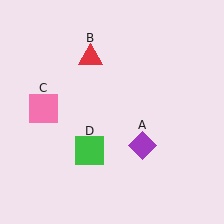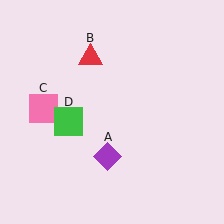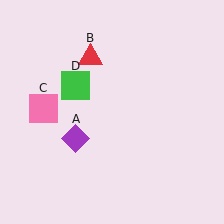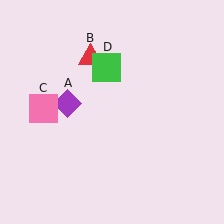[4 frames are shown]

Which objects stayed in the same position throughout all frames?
Red triangle (object B) and pink square (object C) remained stationary.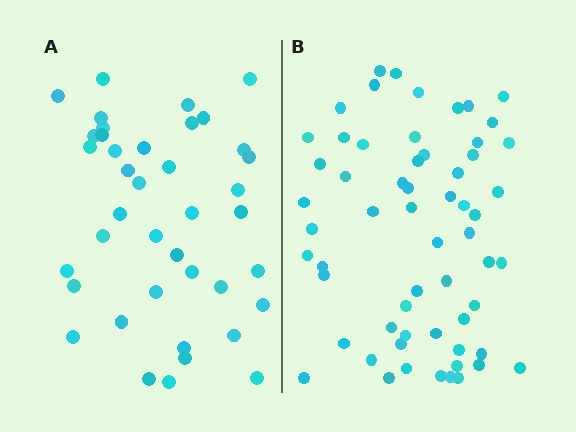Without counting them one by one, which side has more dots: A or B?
Region B (the right region) has more dots.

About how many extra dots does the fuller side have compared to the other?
Region B has approximately 20 more dots than region A.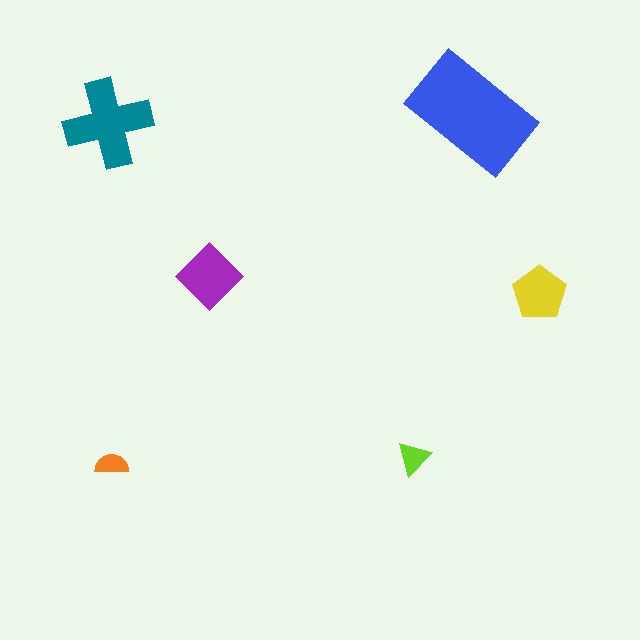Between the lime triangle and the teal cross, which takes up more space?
The teal cross.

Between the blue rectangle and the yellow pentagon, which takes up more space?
The blue rectangle.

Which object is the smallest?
The orange semicircle.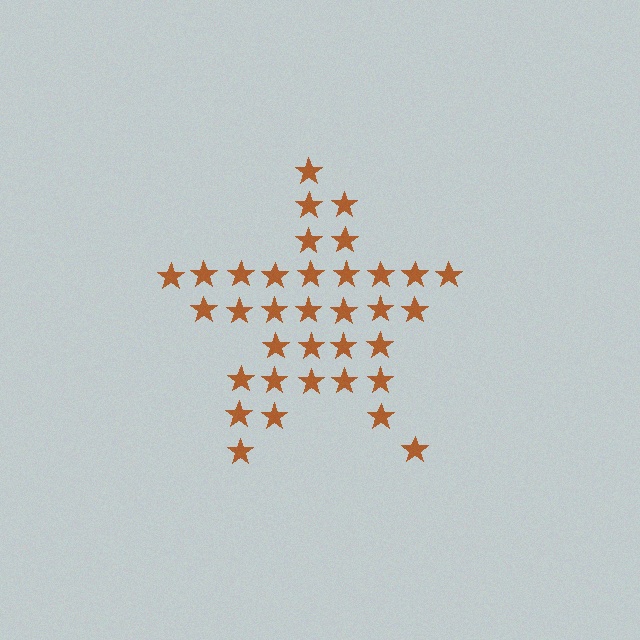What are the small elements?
The small elements are stars.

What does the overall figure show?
The overall figure shows a star.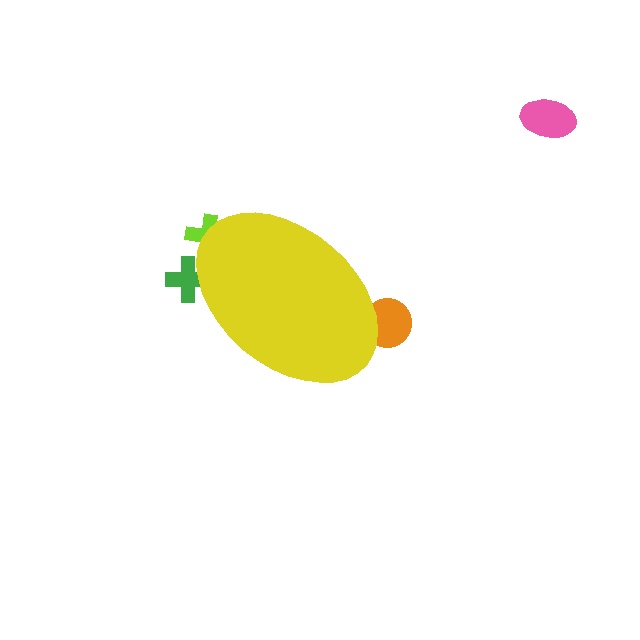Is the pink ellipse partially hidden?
No, the pink ellipse is fully visible.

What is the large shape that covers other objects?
A yellow ellipse.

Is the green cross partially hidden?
Yes, the green cross is partially hidden behind the yellow ellipse.